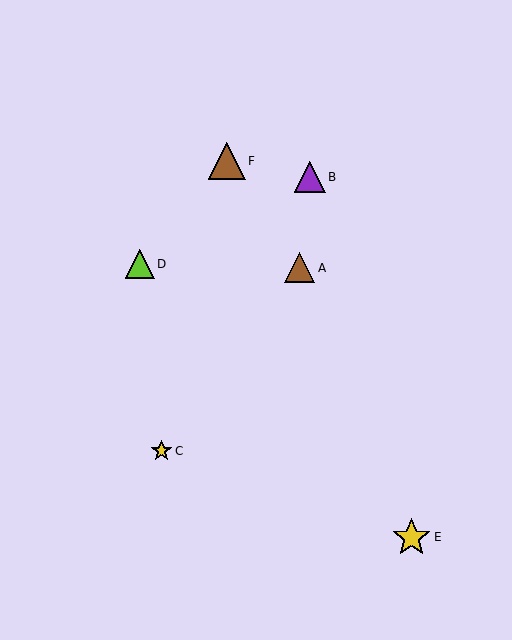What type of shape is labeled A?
Shape A is a brown triangle.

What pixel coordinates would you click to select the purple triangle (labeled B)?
Click at (310, 177) to select the purple triangle B.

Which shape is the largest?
The yellow star (labeled E) is the largest.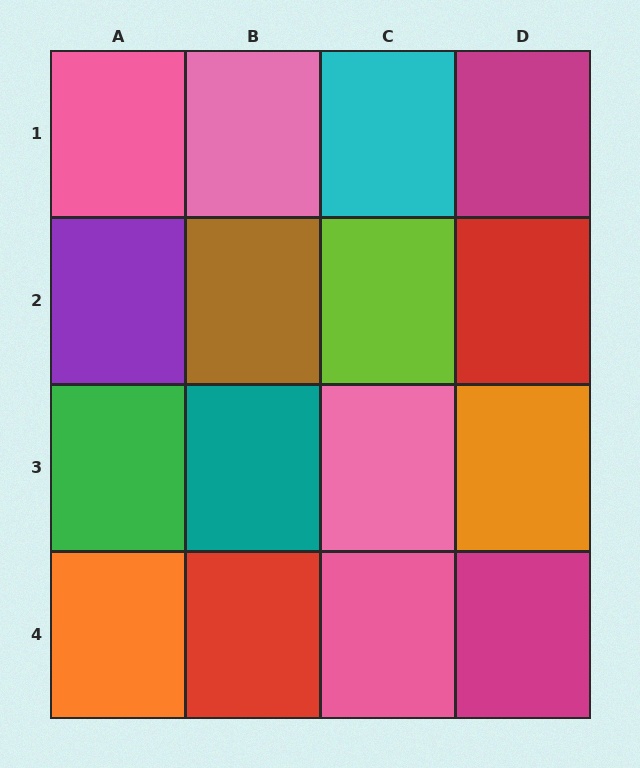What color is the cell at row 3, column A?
Green.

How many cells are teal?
1 cell is teal.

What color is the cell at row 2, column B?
Brown.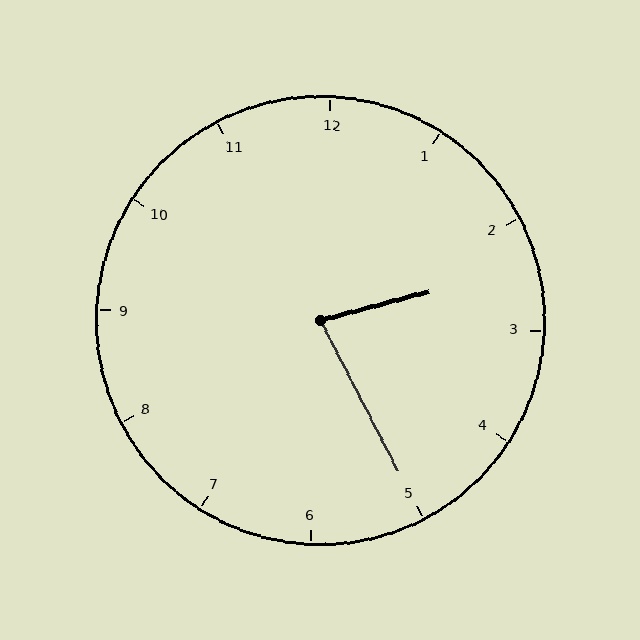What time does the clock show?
2:25.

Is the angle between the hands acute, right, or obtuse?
It is acute.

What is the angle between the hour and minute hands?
Approximately 78 degrees.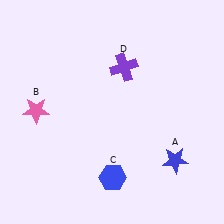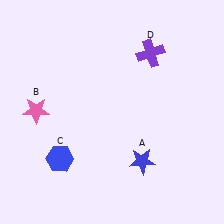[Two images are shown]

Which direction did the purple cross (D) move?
The purple cross (D) moved right.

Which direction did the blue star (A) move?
The blue star (A) moved left.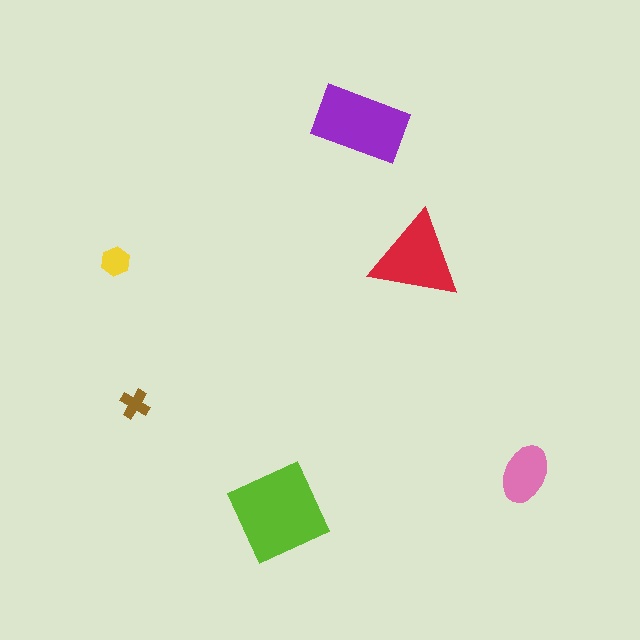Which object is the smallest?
The brown cross.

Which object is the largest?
The lime diamond.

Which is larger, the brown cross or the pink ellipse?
The pink ellipse.